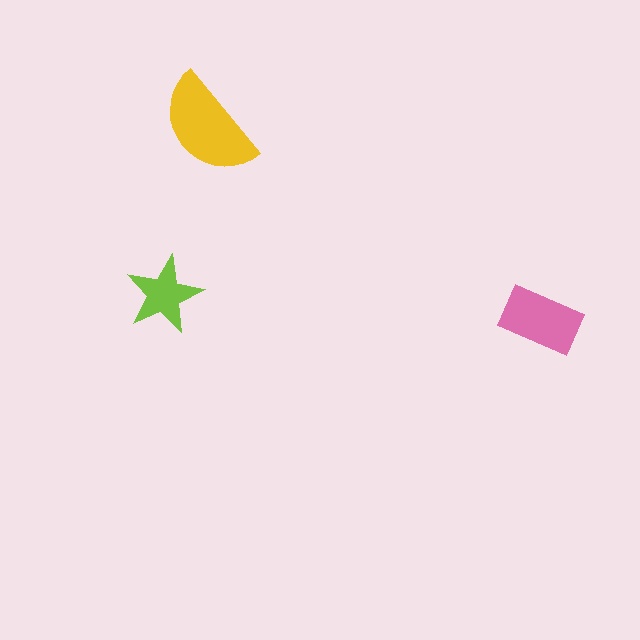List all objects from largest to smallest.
The yellow semicircle, the pink rectangle, the lime star.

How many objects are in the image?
There are 3 objects in the image.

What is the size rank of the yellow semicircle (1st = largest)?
1st.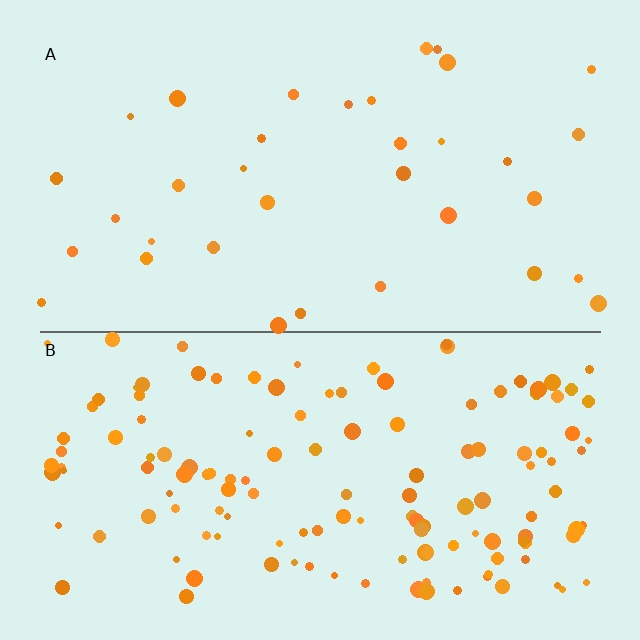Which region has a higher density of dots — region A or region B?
B (the bottom).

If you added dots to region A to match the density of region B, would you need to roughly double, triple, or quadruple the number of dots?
Approximately quadruple.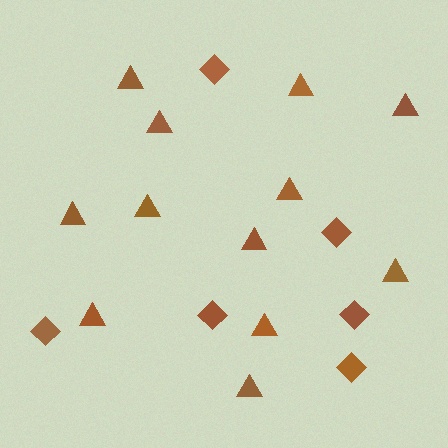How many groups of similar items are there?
There are 2 groups: one group of diamonds (6) and one group of triangles (12).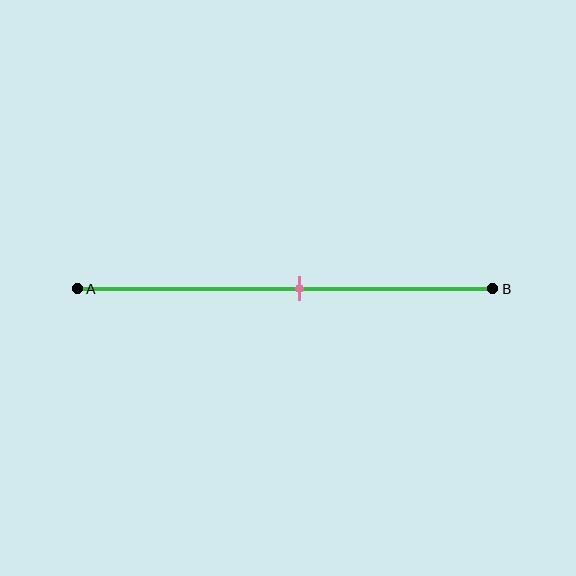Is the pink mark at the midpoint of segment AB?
No, the mark is at about 55% from A, not at the 50% midpoint.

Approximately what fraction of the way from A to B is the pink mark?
The pink mark is approximately 55% of the way from A to B.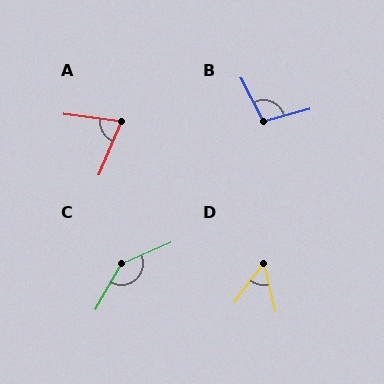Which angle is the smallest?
D, at approximately 50 degrees.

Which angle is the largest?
C, at approximately 143 degrees.